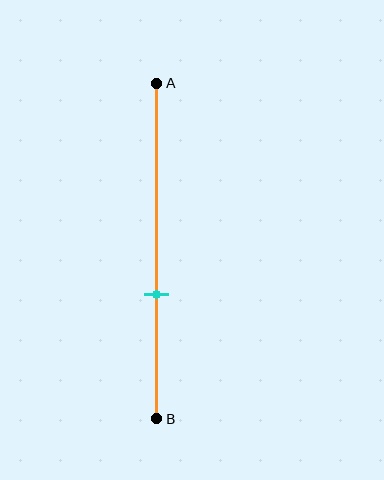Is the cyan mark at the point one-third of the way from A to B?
No, the mark is at about 65% from A, not at the 33% one-third point.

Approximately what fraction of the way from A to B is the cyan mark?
The cyan mark is approximately 65% of the way from A to B.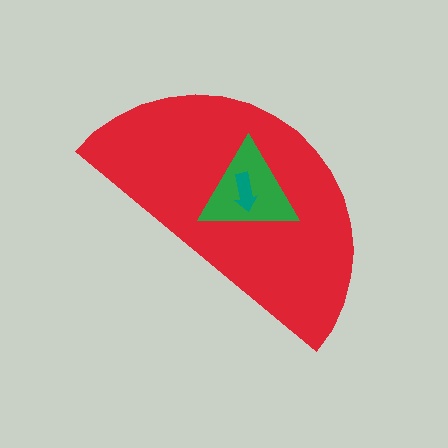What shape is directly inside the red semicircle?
The green triangle.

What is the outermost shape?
The red semicircle.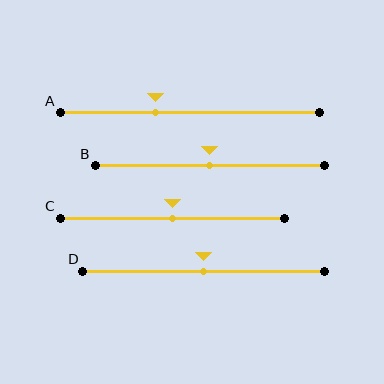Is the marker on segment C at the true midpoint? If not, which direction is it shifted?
Yes, the marker on segment C is at the true midpoint.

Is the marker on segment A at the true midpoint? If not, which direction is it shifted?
No, the marker on segment A is shifted to the left by about 13% of the segment length.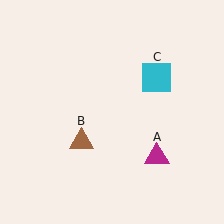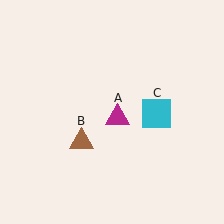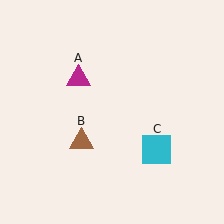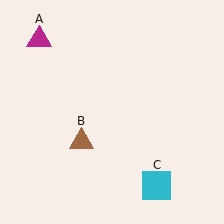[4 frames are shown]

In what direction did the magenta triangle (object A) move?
The magenta triangle (object A) moved up and to the left.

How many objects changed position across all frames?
2 objects changed position: magenta triangle (object A), cyan square (object C).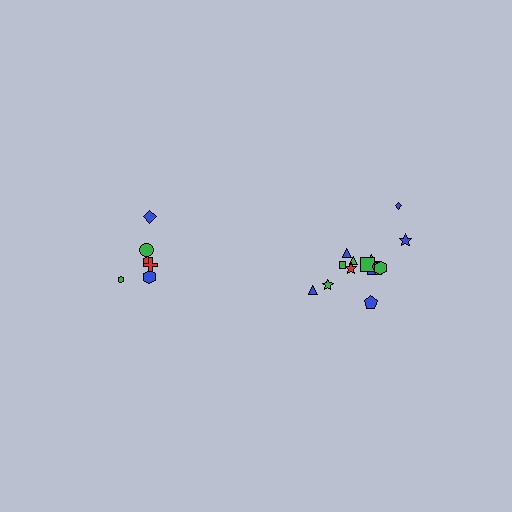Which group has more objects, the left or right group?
The right group.